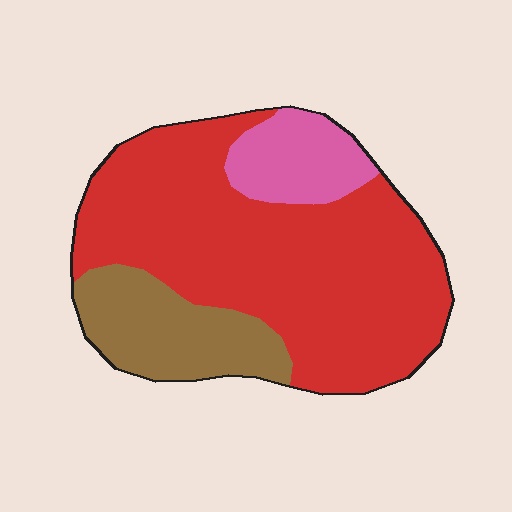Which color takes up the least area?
Pink, at roughly 10%.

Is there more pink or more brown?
Brown.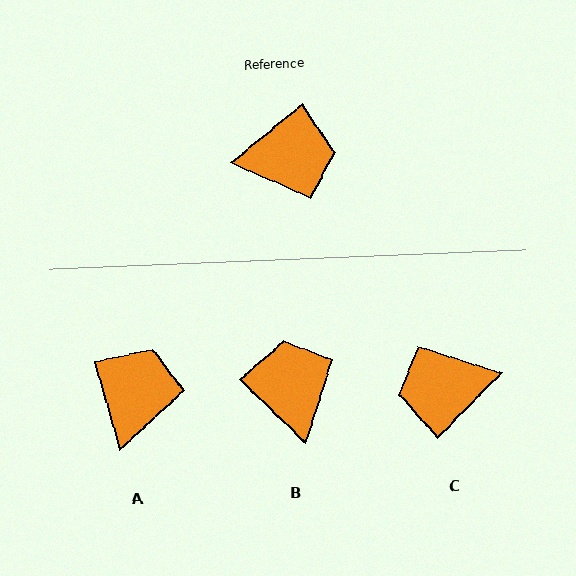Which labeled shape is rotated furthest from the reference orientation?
C, about 174 degrees away.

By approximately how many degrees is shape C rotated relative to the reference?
Approximately 174 degrees clockwise.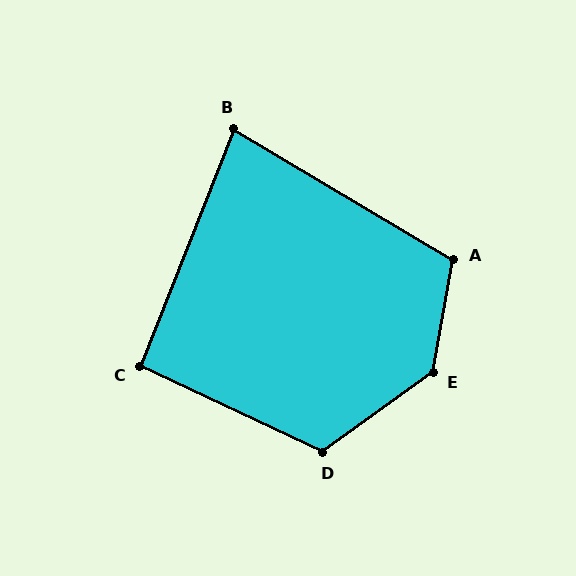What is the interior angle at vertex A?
Approximately 111 degrees (obtuse).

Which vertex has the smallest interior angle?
B, at approximately 81 degrees.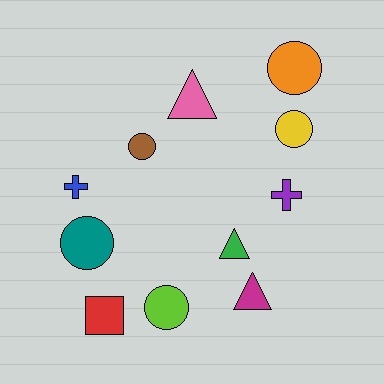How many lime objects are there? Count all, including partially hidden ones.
There is 1 lime object.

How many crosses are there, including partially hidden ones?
There are 2 crosses.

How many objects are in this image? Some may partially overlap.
There are 11 objects.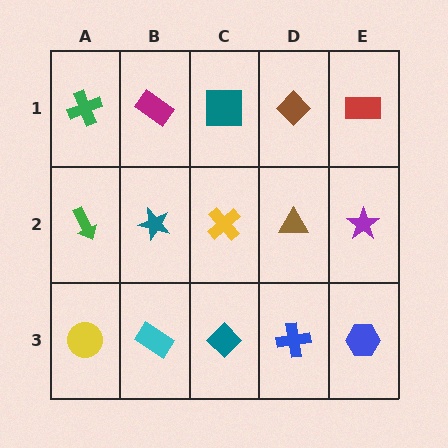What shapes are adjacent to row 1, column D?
A brown triangle (row 2, column D), a teal square (row 1, column C), a red rectangle (row 1, column E).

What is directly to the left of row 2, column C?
A teal star.